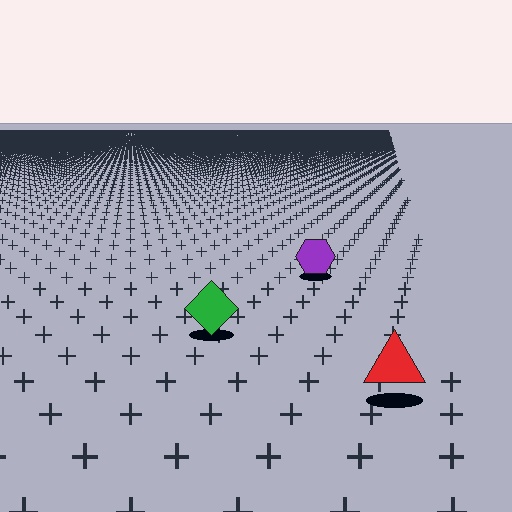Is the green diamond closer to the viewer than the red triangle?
No. The red triangle is closer — you can tell from the texture gradient: the ground texture is coarser near it.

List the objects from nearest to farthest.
From nearest to farthest: the red triangle, the green diamond, the purple hexagon.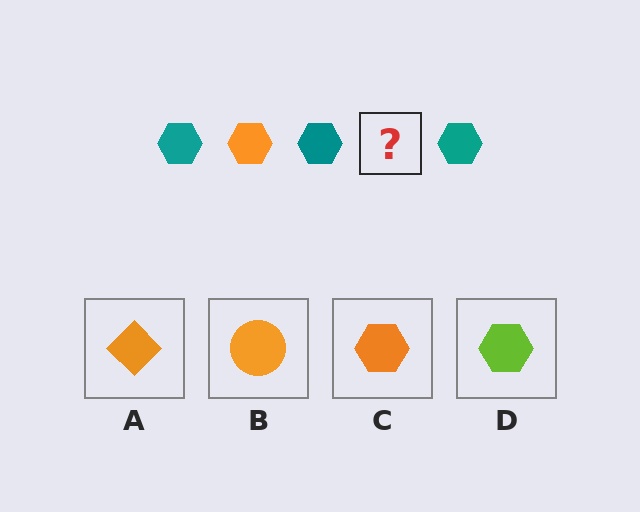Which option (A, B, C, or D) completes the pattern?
C.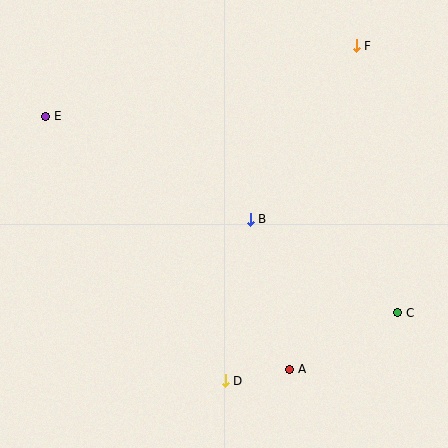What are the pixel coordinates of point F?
Point F is at (356, 46).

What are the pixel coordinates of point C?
Point C is at (398, 313).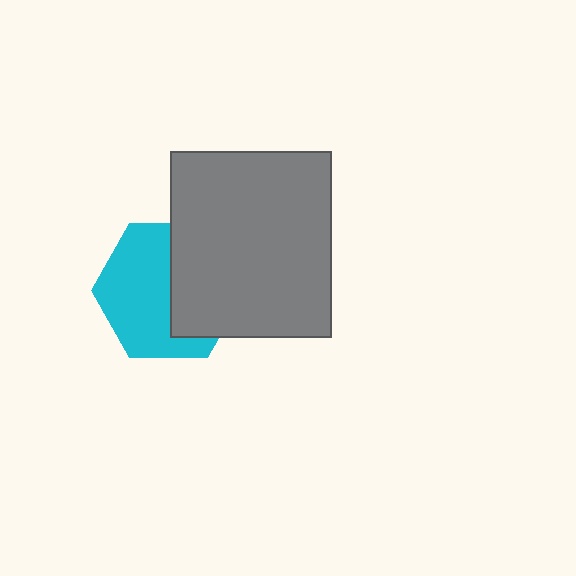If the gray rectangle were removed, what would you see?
You would see the complete cyan hexagon.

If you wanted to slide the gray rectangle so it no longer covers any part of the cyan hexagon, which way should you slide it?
Slide it right — that is the most direct way to separate the two shapes.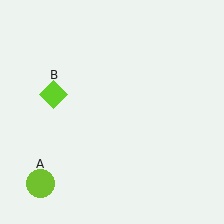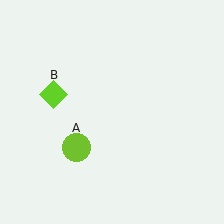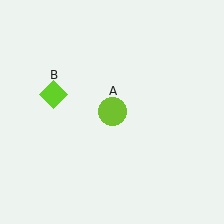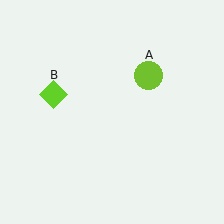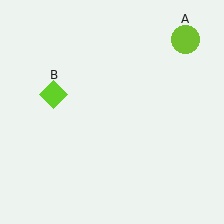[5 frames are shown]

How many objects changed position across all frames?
1 object changed position: lime circle (object A).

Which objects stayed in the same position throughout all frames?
Lime diamond (object B) remained stationary.